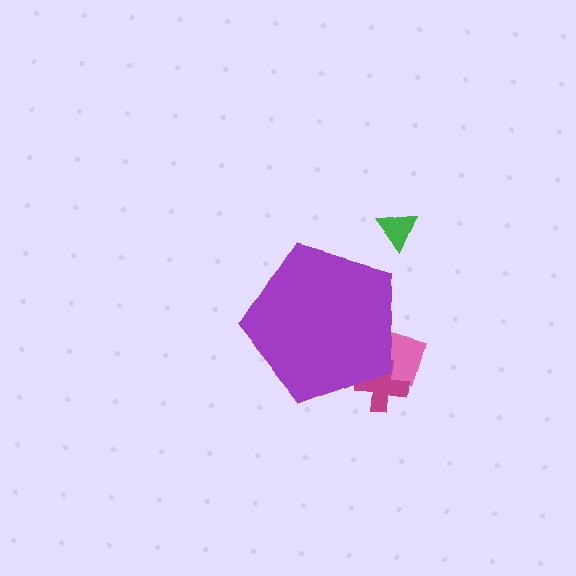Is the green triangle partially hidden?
No, the green triangle is fully visible.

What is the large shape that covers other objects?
A purple pentagon.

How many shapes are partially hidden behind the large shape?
2 shapes are partially hidden.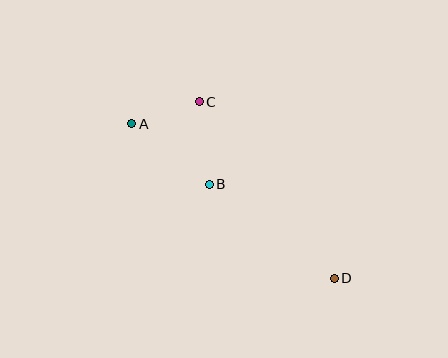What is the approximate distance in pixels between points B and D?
The distance between B and D is approximately 156 pixels.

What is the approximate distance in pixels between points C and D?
The distance between C and D is approximately 222 pixels.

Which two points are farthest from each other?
Points A and D are farthest from each other.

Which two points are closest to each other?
Points A and C are closest to each other.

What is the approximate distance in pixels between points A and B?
The distance between A and B is approximately 99 pixels.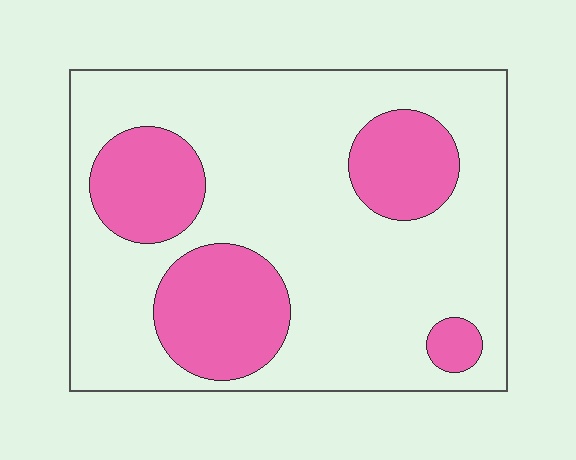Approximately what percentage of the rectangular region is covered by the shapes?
Approximately 25%.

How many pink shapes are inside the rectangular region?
4.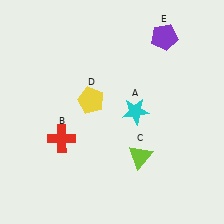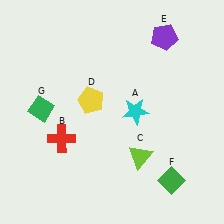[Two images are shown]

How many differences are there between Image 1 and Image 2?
There are 2 differences between the two images.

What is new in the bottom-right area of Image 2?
A green diamond (F) was added in the bottom-right area of Image 2.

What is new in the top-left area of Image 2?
A green diamond (G) was added in the top-left area of Image 2.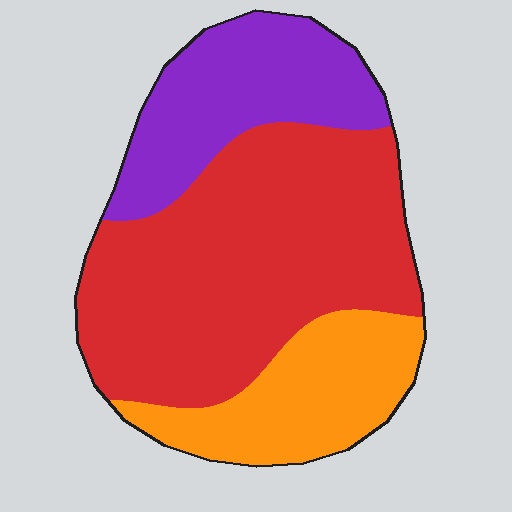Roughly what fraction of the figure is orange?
Orange covers around 20% of the figure.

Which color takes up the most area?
Red, at roughly 55%.